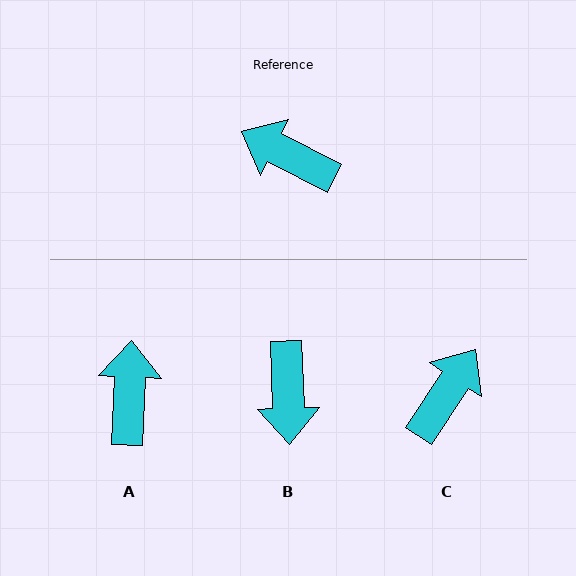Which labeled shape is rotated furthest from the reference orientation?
B, about 119 degrees away.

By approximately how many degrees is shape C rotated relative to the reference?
Approximately 97 degrees clockwise.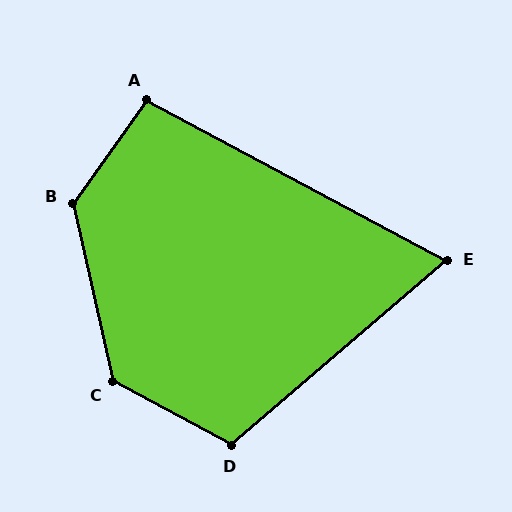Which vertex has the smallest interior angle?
E, at approximately 69 degrees.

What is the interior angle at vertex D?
Approximately 111 degrees (obtuse).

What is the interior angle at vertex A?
Approximately 97 degrees (obtuse).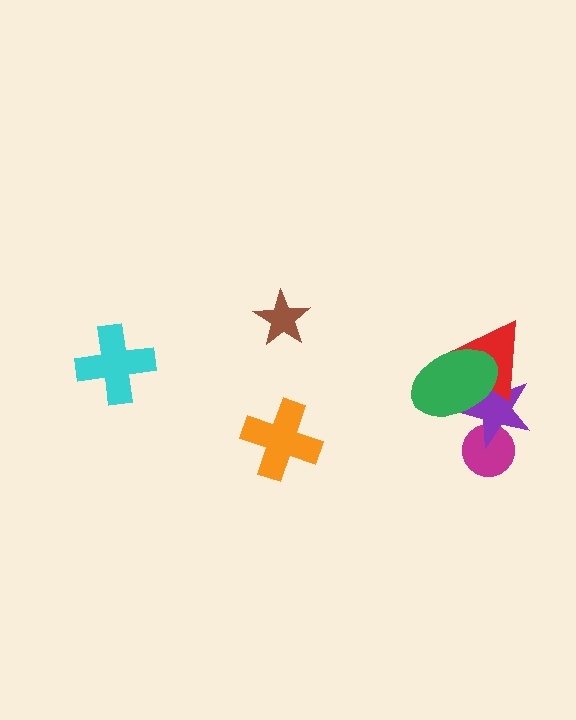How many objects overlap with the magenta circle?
1 object overlaps with the magenta circle.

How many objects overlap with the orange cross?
0 objects overlap with the orange cross.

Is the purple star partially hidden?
Yes, it is partially covered by another shape.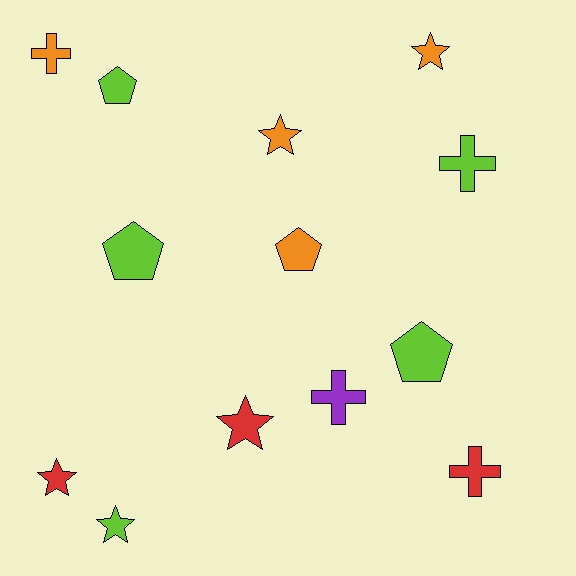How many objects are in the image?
There are 13 objects.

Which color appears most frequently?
Lime, with 5 objects.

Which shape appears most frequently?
Star, with 5 objects.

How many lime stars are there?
There is 1 lime star.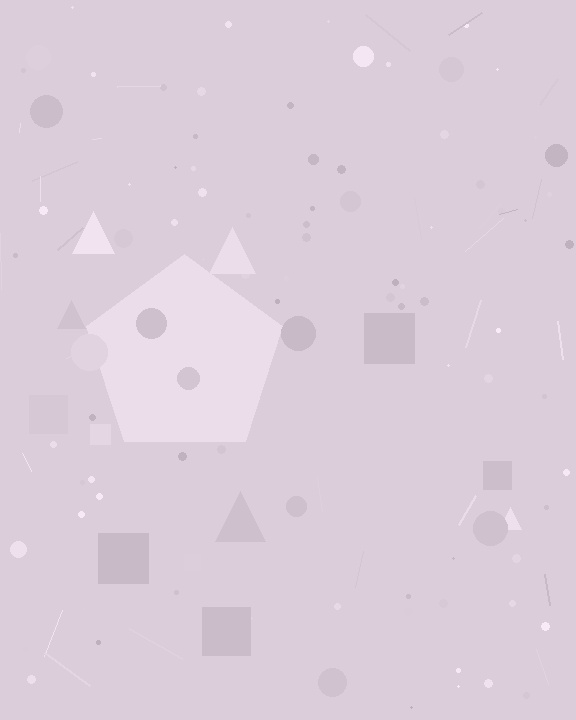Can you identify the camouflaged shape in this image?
The camouflaged shape is a pentagon.